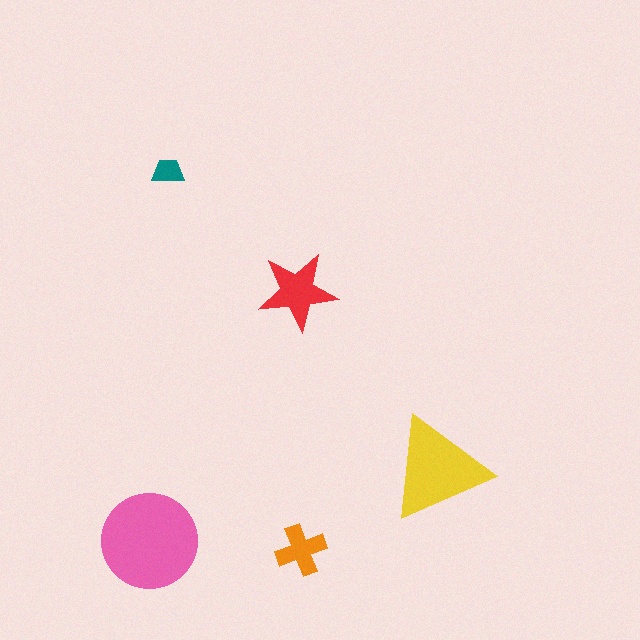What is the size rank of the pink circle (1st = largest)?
1st.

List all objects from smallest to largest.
The teal trapezoid, the orange cross, the red star, the yellow triangle, the pink circle.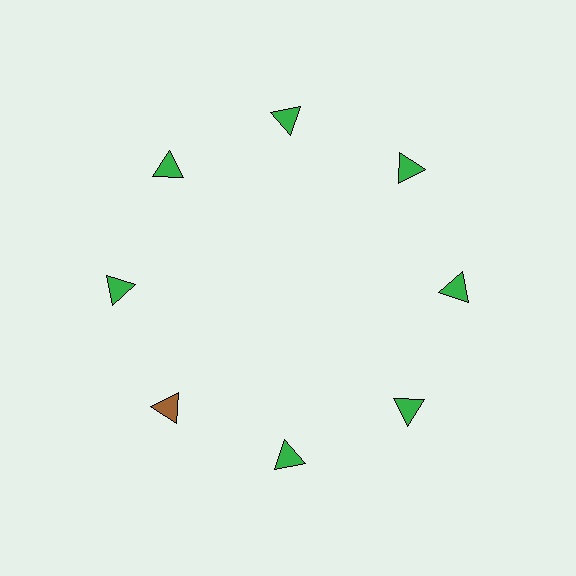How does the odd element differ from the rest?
It has a different color: brown instead of green.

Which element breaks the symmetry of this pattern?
The brown triangle at roughly the 8 o'clock position breaks the symmetry. All other shapes are green triangles.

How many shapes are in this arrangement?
There are 8 shapes arranged in a ring pattern.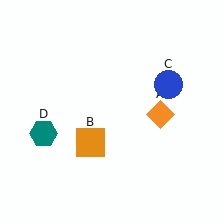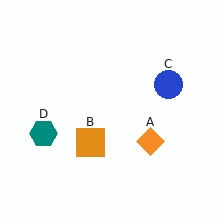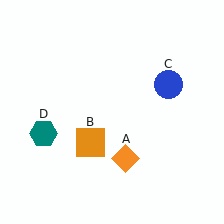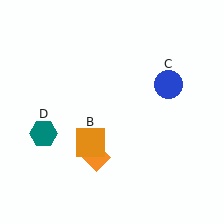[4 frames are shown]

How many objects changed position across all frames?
1 object changed position: orange diamond (object A).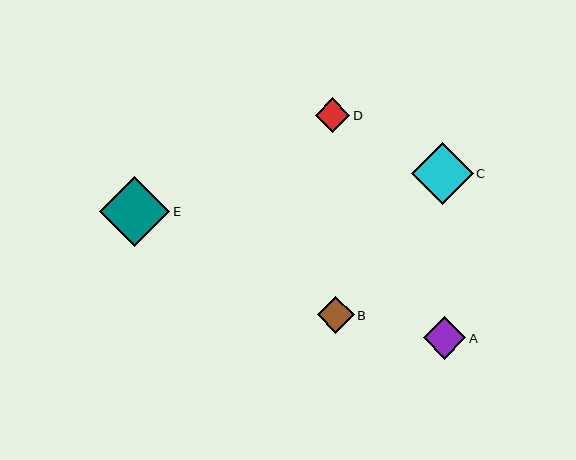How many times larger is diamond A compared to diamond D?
Diamond A is approximately 1.2 times the size of diamond D.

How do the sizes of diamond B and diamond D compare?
Diamond B and diamond D are approximately the same size.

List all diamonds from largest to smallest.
From largest to smallest: E, C, A, B, D.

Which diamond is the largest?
Diamond E is the largest with a size of approximately 70 pixels.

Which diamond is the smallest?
Diamond D is the smallest with a size of approximately 34 pixels.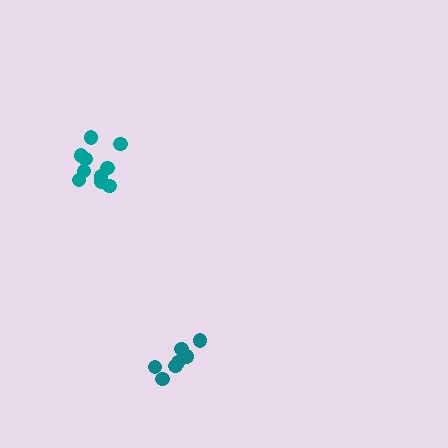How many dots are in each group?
Group 1: 7 dots, Group 2: 10 dots (17 total).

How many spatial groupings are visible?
There are 2 spatial groupings.